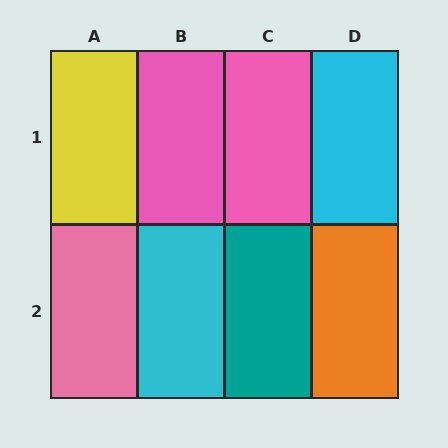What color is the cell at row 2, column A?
Pink.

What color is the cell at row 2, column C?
Teal.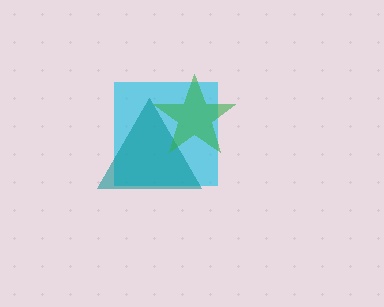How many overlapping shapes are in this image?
There are 3 overlapping shapes in the image.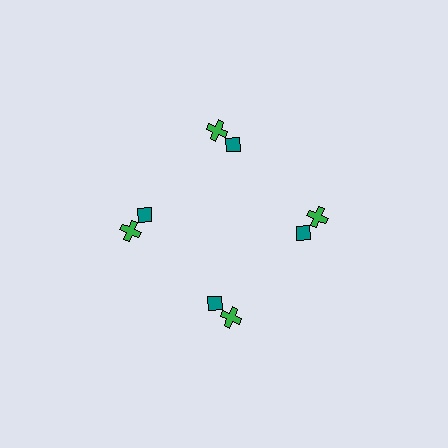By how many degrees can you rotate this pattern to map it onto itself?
The pattern maps onto itself every 90 degrees of rotation.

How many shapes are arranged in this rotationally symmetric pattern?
There are 8 shapes, arranged in 4 groups of 2.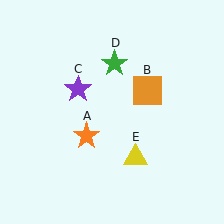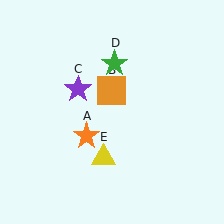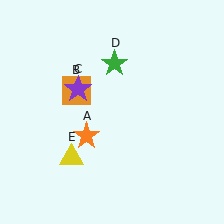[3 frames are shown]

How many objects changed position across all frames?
2 objects changed position: orange square (object B), yellow triangle (object E).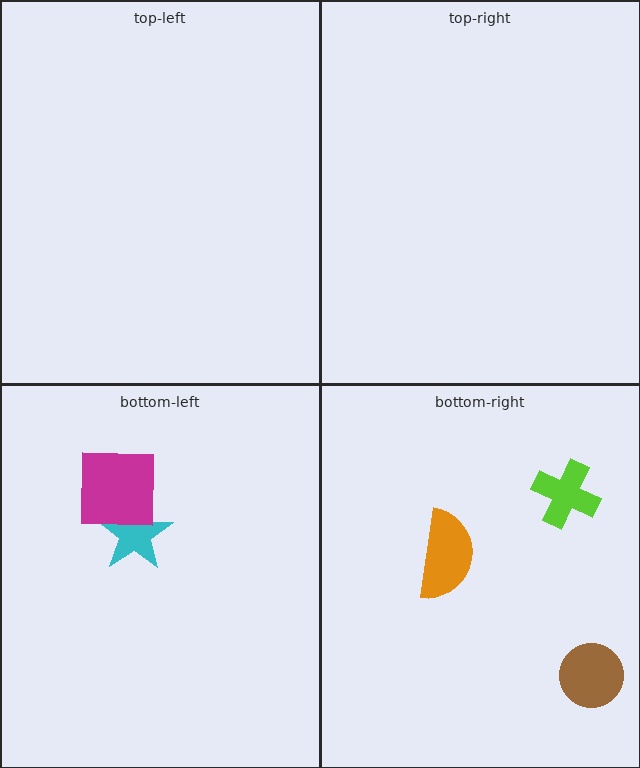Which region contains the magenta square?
The bottom-left region.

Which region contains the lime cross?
The bottom-right region.